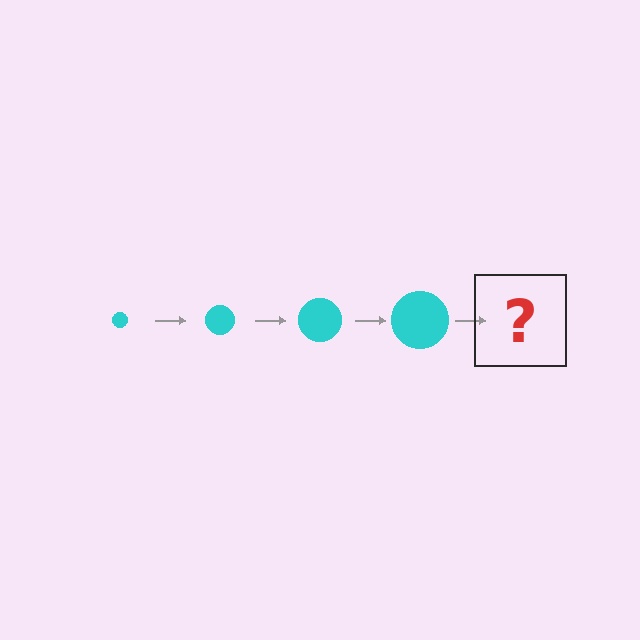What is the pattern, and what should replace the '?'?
The pattern is that the circle gets progressively larger each step. The '?' should be a cyan circle, larger than the previous one.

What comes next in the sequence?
The next element should be a cyan circle, larger than the previous one.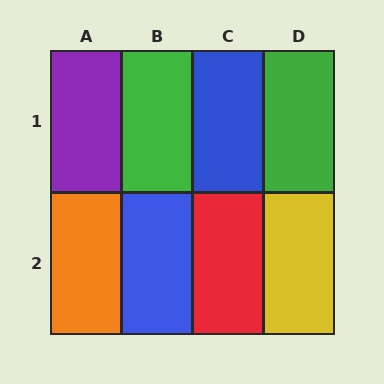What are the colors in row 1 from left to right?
Purple, green, blue, green.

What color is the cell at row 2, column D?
Yellow.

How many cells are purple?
1 cell is purple.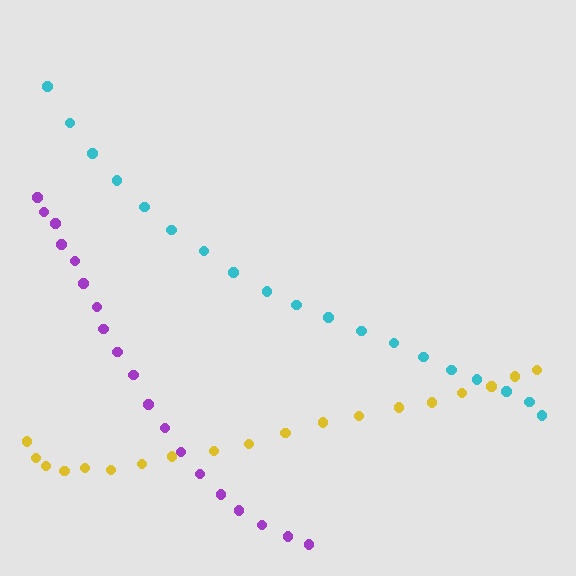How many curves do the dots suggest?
There are 3 distinct paths.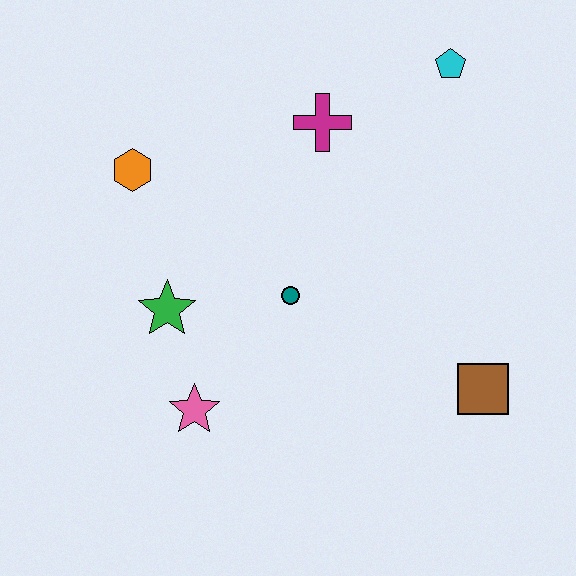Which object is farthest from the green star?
The cyan pentagon is farthest from the green star.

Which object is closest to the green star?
The pink star is closest to the green star.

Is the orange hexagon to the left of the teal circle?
Yes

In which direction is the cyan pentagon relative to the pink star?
The cyan pentagon is above the pink star.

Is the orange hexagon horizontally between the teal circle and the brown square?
No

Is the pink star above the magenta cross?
No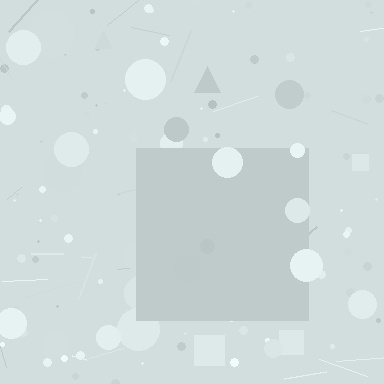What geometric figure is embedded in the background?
A square is embedded in the background.